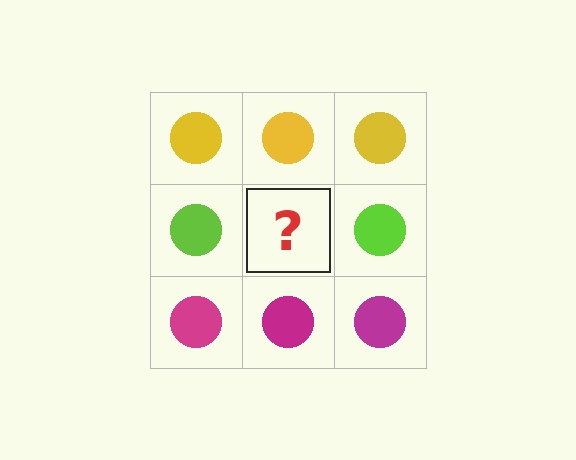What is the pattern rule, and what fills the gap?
The rule is that each row has a consistent color. The gap should be filled with a lime circle.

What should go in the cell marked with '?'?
The missing cell should contain a lime circle.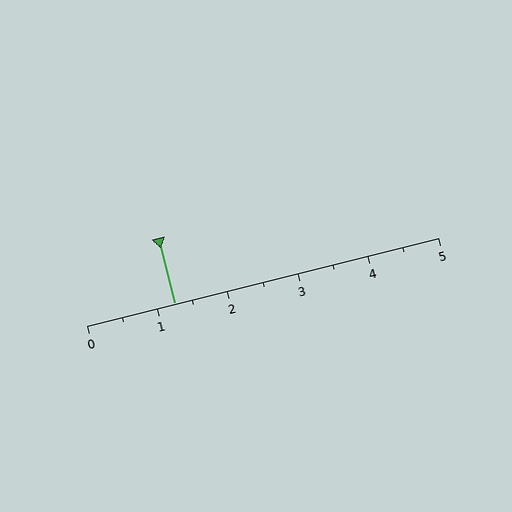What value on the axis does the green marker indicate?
The marker indicates approximately 1.2.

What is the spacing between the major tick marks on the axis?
The major ticks are spaced 1 apart.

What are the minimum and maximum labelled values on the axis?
The axis runs from 0 to 5.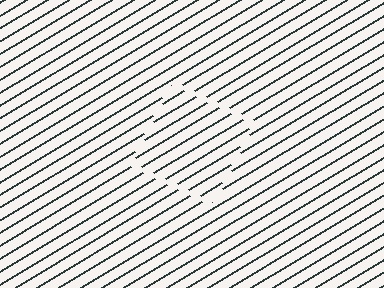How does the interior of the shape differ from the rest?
The interior of the shape contains the same grating, shifted by half a period — the contour is defined by the phase discontinuity where line-ends from the inner and outer gratings abut.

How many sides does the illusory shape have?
4 sides — the line-ends trace a square.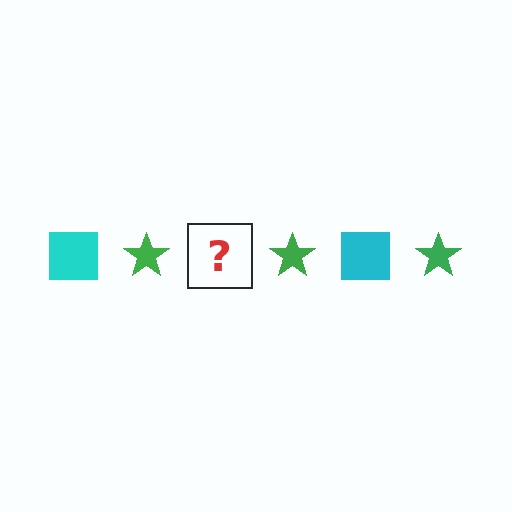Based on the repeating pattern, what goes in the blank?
The blank should be a cyan square.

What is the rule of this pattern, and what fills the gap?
The rule is that the pattern alternates between cyan square and green star. The gap should be filled with a cyan square.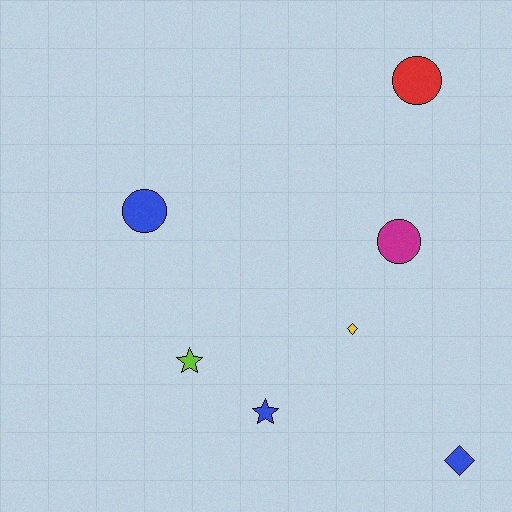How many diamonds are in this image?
There are 2 diamonds.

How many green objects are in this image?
There are no green objects.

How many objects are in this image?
There are 7 objects.